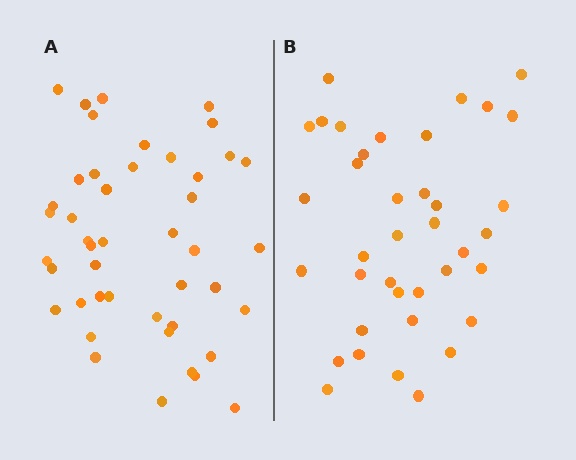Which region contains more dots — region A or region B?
Region A (the left region) has more dots.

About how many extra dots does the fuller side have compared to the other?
Region A has roughly 8 or so more dots than region B.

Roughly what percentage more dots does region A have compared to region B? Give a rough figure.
About 20% more.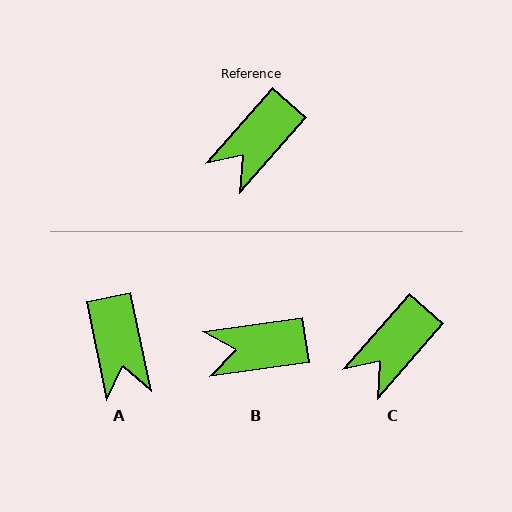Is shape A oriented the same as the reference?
No, it is off by about 53 degrees.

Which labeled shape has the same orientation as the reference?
C.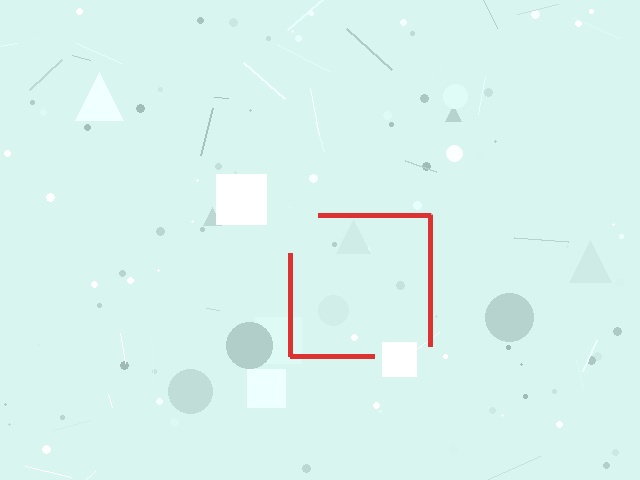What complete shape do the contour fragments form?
The contour fragments form a square.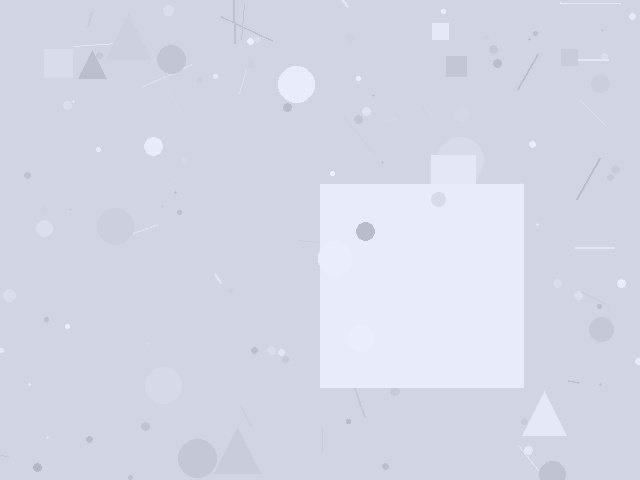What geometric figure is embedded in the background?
A square is embedded in the background.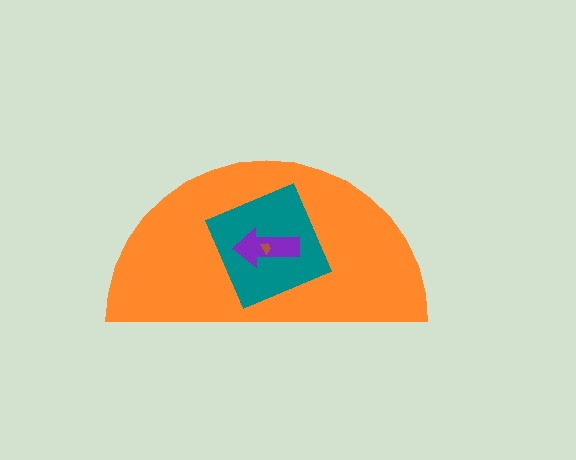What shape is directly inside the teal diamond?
The purple arrow.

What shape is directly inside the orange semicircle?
The teal diamond.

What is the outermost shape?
The orange semicircle.